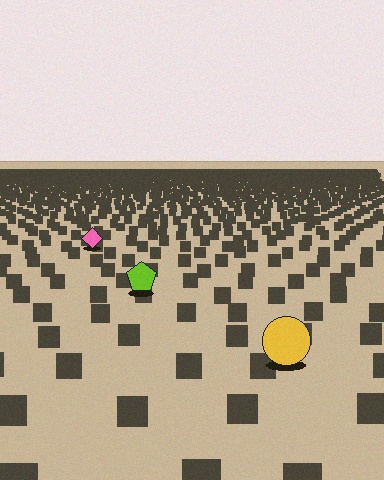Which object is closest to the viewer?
The yellow circle is closest. The texture marks near it are larger and more spread out.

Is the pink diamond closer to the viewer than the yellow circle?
No. The yellow circle is closer — you can tell from the texture gradient: the ground texture is coarser near it.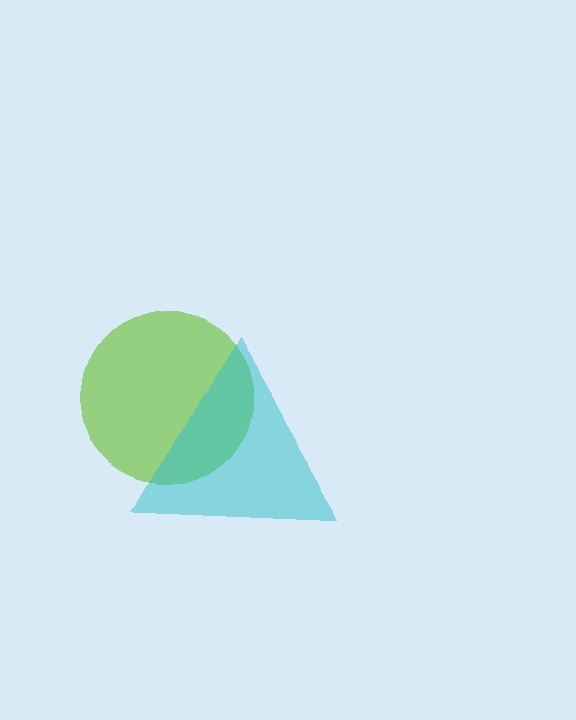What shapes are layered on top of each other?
The layered shapes are: a lime circle, a cyan triangle.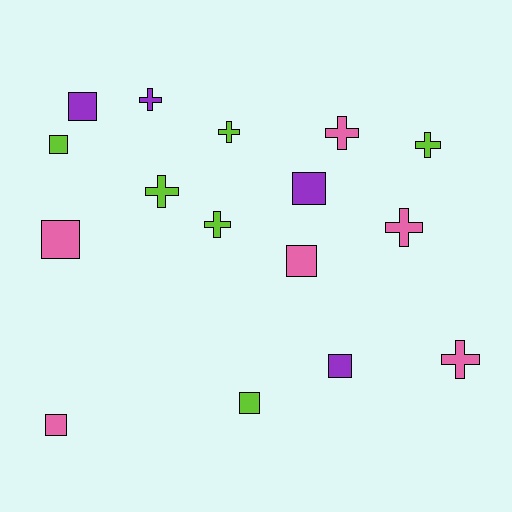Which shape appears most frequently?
Cross, with 8 objects.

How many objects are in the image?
There are 16 objects.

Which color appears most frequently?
Pink, with 6 objects.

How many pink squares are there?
There are 3 pink squares.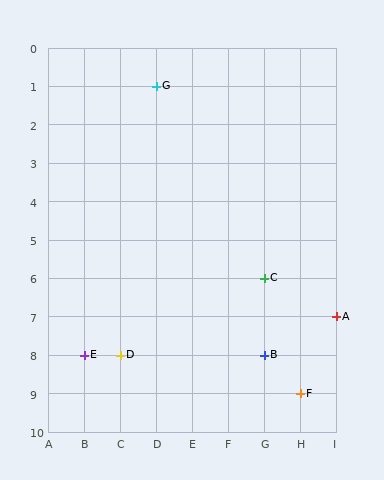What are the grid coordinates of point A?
Point A is at grid coordinates (I, 7).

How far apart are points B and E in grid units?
Points B and E are 5 columns apart.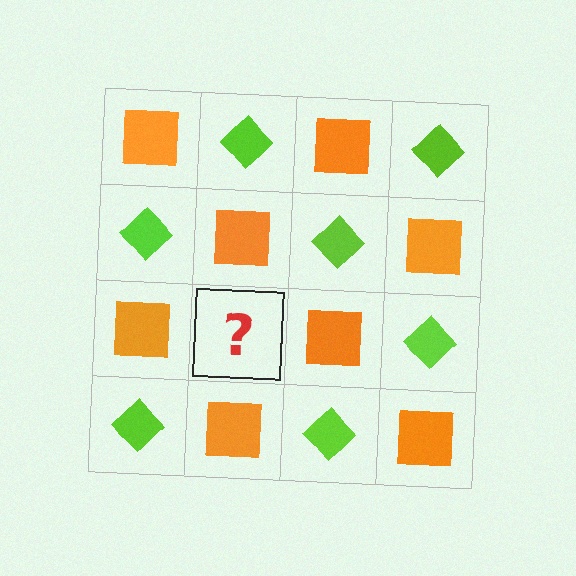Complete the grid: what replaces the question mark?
The question mark should be replaced with a lime diamond.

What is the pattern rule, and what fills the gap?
The rule is that it alternates orange square and lime diamond in a checkerboard pattern. The gap should be filled with a lime diamond.